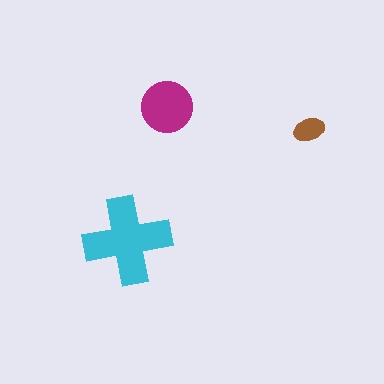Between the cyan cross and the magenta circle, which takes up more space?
The cyan cross.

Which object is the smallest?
The brown ellipse.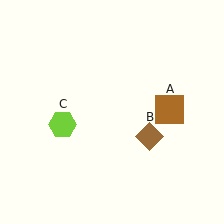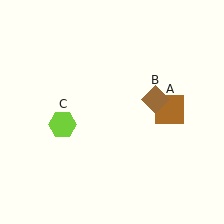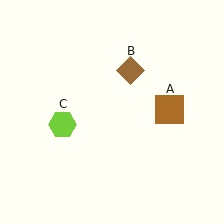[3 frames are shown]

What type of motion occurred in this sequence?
The brown diamond (object B) rotated counterclockwise around the center of the scene.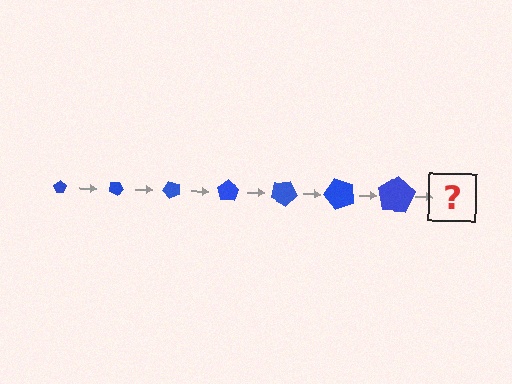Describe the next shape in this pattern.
It should be a pentagon, larger than the previous one and rotated 175 degrees from the start.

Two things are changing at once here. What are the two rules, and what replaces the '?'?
The two rules are that the pentagon grows larger each step and it rotates 25 degrees each step. The '?' should be a pentagon, larger than the previous one and rotated 175 degrees from the start.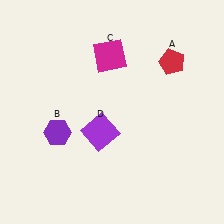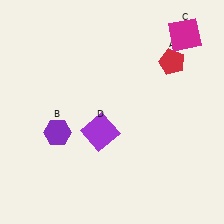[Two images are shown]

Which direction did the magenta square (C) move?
The magenta square (C) moved right.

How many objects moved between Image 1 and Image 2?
1 object moved between the two images.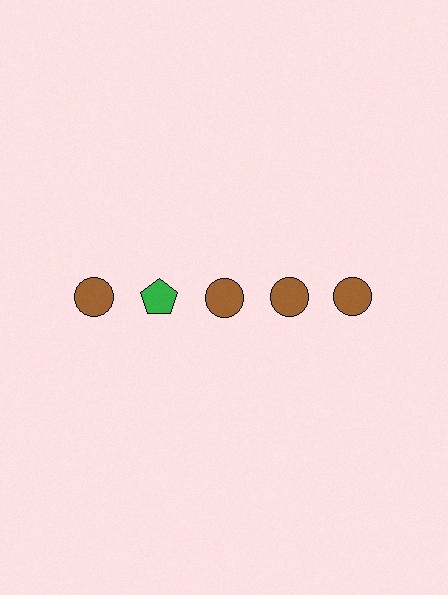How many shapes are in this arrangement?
There are 5 shapes arranged in a grid pattern.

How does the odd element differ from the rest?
It differs in both color (green instead of brown) and shape (pentagon instead of circle).